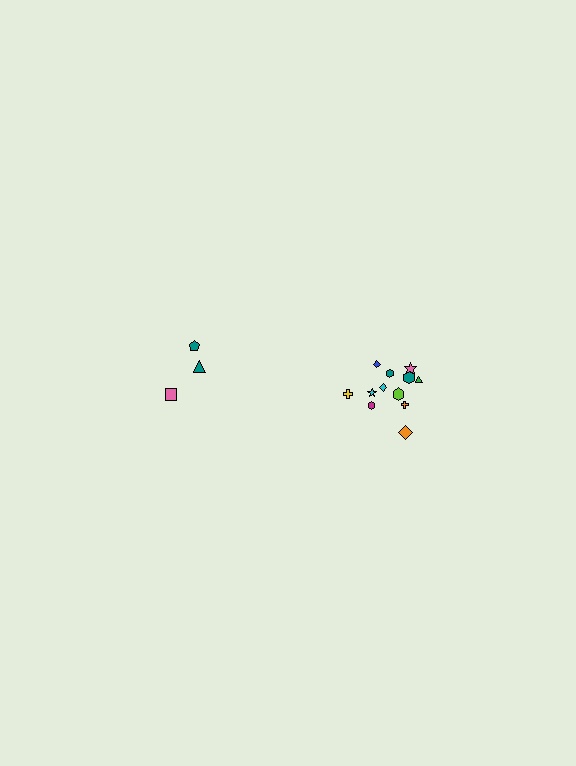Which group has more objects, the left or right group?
The right group.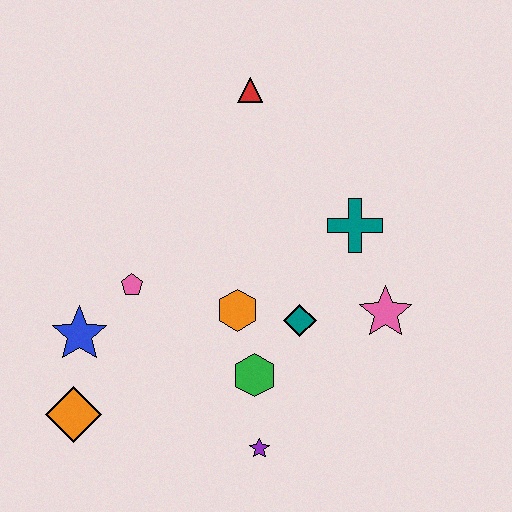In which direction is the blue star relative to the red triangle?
The blue star is below the red triangle.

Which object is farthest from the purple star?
The red triangle is farthest from the purple star.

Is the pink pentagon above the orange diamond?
Yes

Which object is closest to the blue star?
The pink pentagon is closest to the blue star.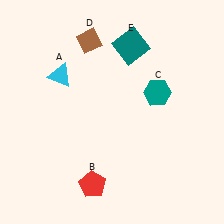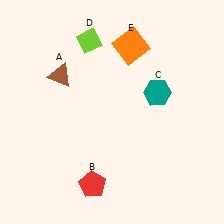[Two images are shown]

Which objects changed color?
A changed from cyan to brown. D changed from brown to lime. E changed from teal to orange.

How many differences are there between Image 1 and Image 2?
There are 3 differences between the two images.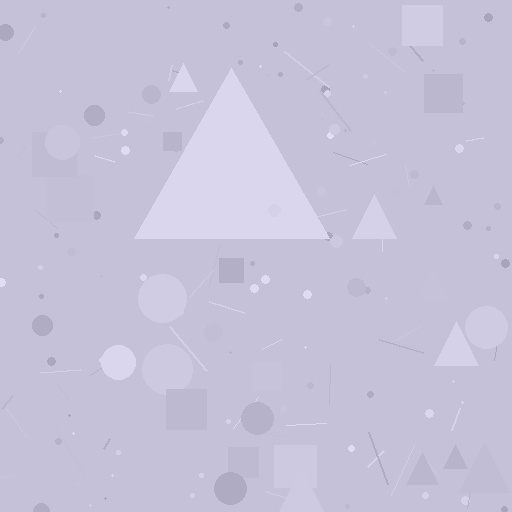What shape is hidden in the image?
A triangle is hidden in the image.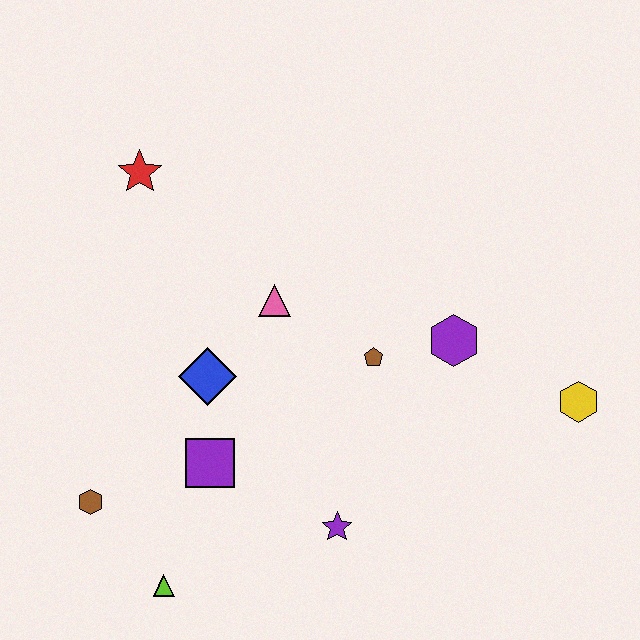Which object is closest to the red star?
The pink triangle is closest to the red star.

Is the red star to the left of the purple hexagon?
Yes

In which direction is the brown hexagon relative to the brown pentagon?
The brown hexagon is to the left of the brown pentagon.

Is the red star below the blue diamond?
No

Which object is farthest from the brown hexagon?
The yellow hexagon is farthest from the brown hexagon.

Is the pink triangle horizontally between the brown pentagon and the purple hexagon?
No